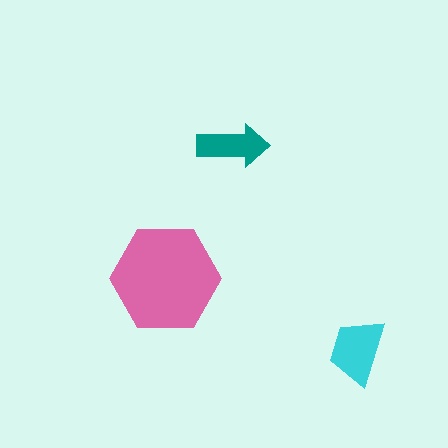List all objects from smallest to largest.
The teal arrow, the cyan trapezoid, the pink hexagon.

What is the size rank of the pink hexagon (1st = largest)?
1st.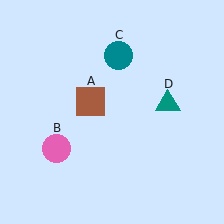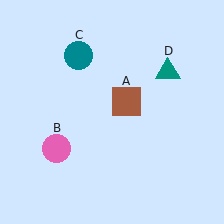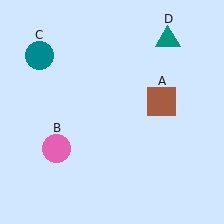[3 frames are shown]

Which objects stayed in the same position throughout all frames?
Pink circle (object B) remained stationary.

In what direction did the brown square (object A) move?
The brown square (object A) moved right.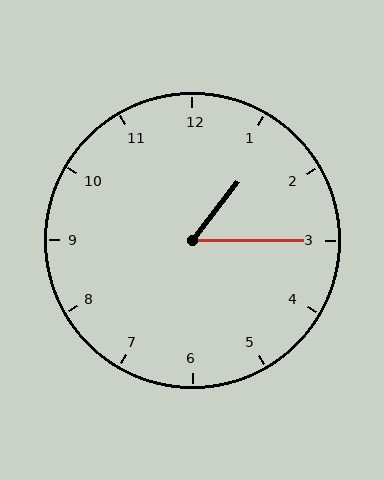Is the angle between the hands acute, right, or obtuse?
It is acute.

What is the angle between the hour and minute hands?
Approximately 52 degrees.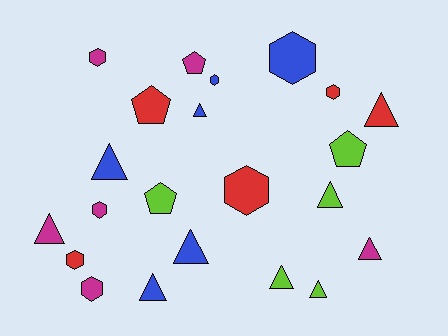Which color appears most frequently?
Magenta, with 6 objects.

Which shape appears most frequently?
Triangle, with 10 objects.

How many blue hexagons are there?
There are 2 blue hexagons.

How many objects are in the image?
There are 22 objects.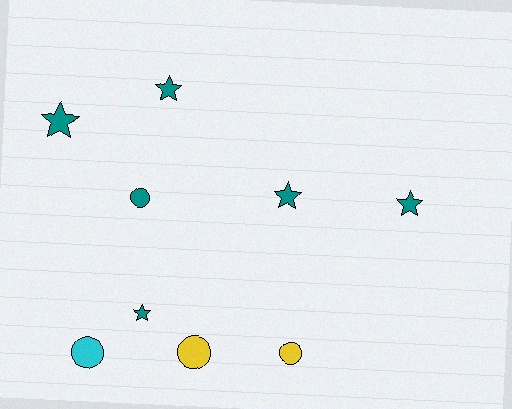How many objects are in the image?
There are 9 objects.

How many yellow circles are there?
There are 2 yellow circles.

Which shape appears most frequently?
Star, with 5 objects.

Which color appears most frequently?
Teal, with 6 objects.